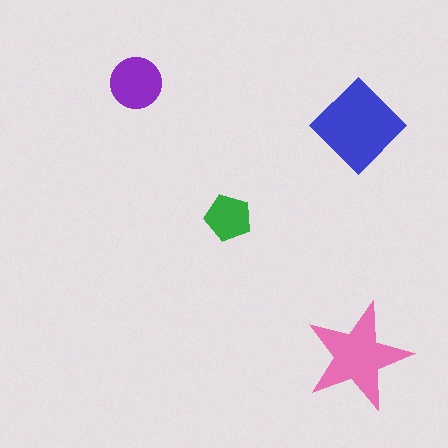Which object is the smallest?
The green pentagon.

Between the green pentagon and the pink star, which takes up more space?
The pink star.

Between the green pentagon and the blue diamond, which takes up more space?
The blue diamond.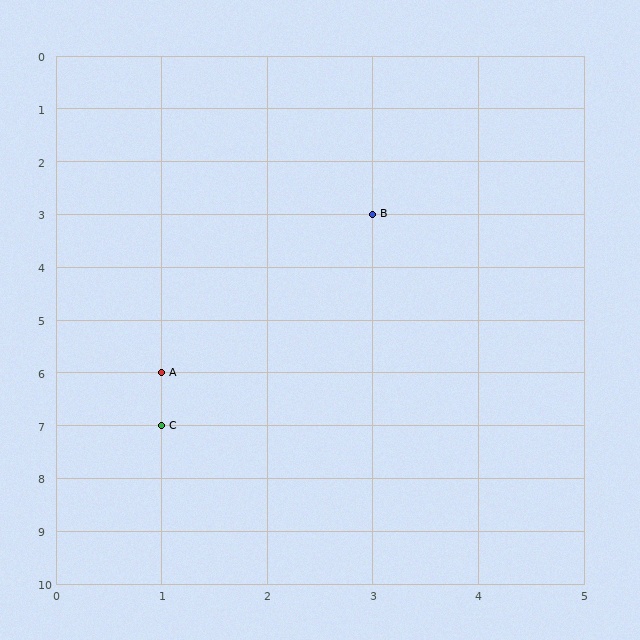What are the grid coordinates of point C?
Point C is at grid coordinates (1, 7).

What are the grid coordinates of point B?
Point B is at grid coordinates (3, 3).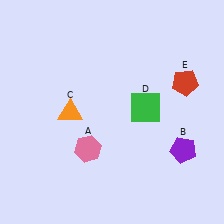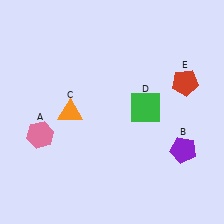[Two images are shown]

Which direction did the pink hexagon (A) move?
The pink hexagon (A) moved left.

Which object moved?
The pink hexagon (A) moved left.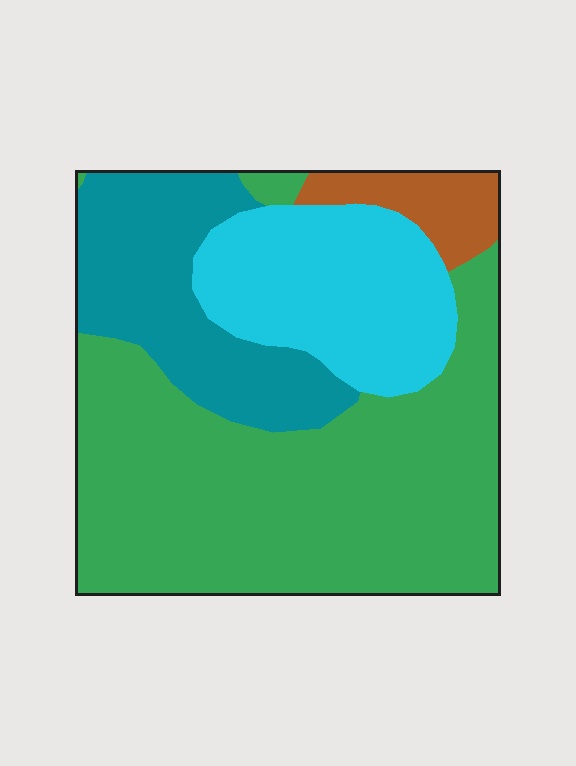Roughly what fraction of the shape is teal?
Teal takes up less than a quarter of the shape.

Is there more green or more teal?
Green.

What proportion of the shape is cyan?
Cyan covers roughly 20% of the shape.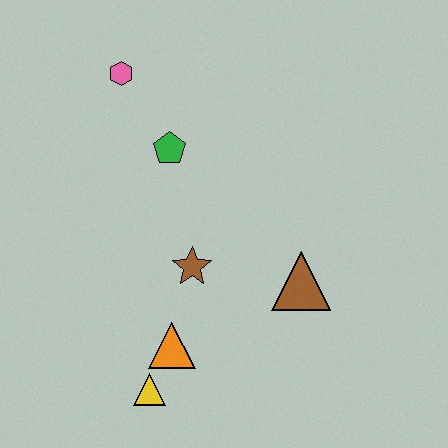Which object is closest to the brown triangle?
The brown star is closest to the brown triangle.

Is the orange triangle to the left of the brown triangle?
Yes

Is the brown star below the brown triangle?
No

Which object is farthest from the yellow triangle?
The pink hexagon is farthest from the yellow triangle.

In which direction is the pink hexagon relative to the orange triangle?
The pink hexagon is above the orange triangle.